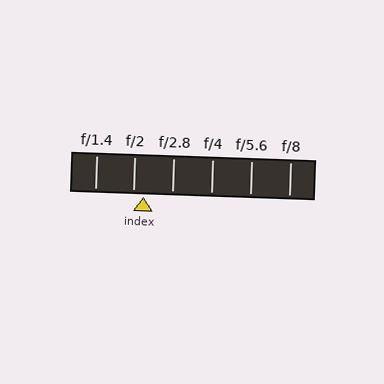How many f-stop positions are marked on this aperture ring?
There are 6 f-stop positions marked.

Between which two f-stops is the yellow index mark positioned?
The index mark is between f/2 and f/2.8.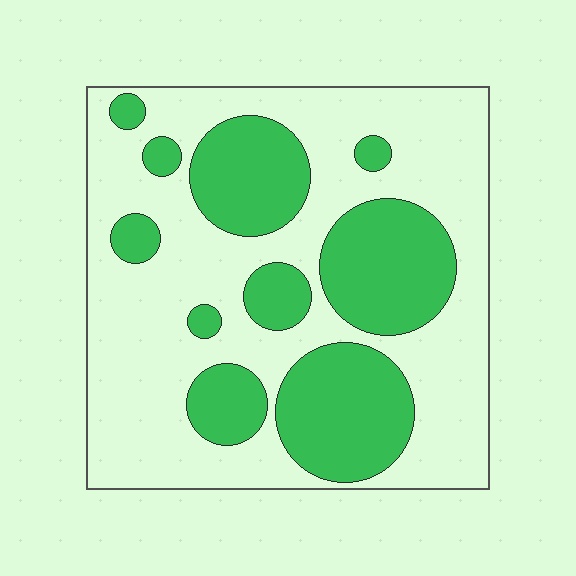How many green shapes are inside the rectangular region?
10.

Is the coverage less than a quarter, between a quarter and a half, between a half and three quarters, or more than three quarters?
Between a quarter and a half.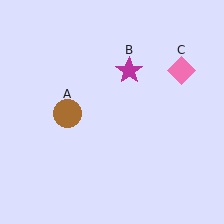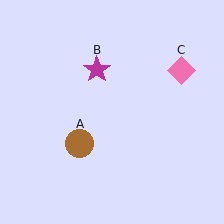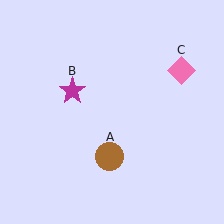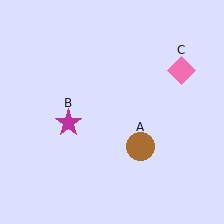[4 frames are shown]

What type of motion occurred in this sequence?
The brown circle (object A), magenta star (object B) rotated counterclockwise around the center of the scene.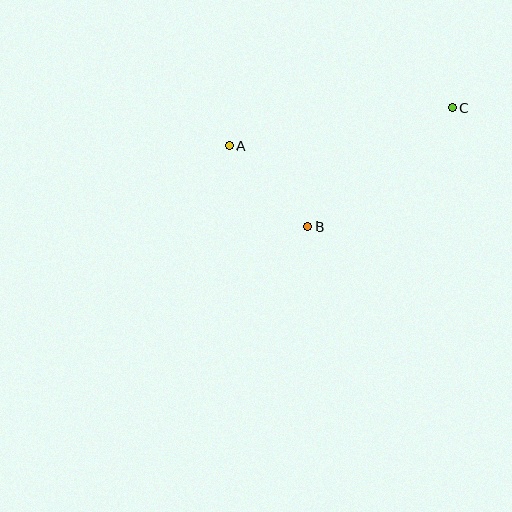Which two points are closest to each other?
Points A and B are closest to each other.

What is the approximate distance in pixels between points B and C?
The distance between B and C is approximately 187 pixels.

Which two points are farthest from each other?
Points A and C are farthest from each other.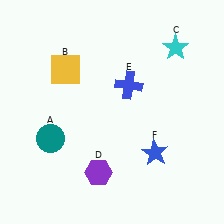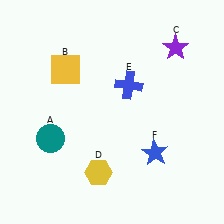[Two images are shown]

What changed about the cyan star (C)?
In Image 1, C is cyan. In Image 2, it changed to purple.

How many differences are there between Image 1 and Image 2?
There are 2 differences between the two images.